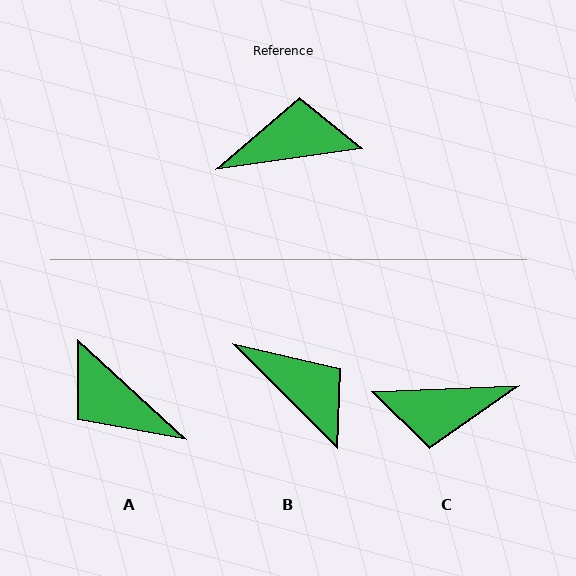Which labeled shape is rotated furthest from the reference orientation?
C, about 174 degrees away.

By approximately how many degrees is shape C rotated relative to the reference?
Approximately 174 degrees counter-clockwise.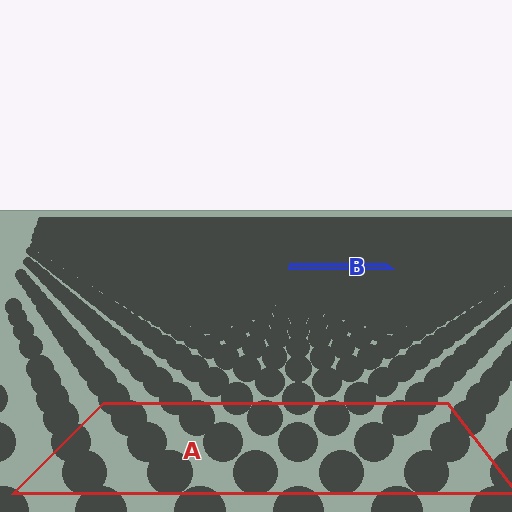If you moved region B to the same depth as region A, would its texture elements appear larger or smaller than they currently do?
They would appear larger. At a closer depth, the same texture elements are projected at a bigger on-screen size.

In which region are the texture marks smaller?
The texture marks are smaller in region B, because it is farther away.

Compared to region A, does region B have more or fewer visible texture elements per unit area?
Region B has more texture elements per unit area — they are packed more densely because it is farther away.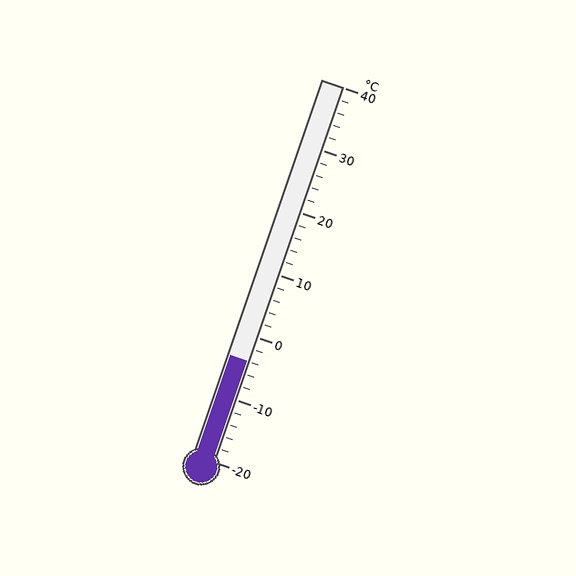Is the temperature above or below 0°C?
The temperature is below 0°C.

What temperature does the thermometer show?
The thermometer shows approximately -4°C.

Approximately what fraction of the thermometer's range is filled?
The thermometer is filled to approximately 25% of its range.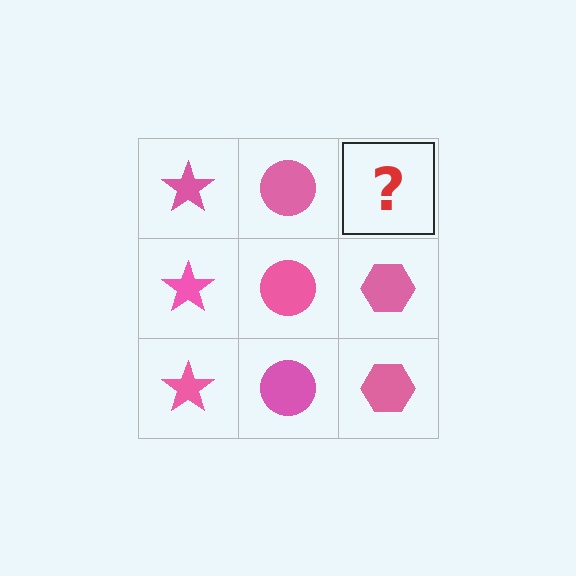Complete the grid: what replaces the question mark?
The question mark should be replaced with a pink hexagon.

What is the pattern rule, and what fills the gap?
The rule is that each column has a consistent shape. The gap should be filled with a pink hexagon.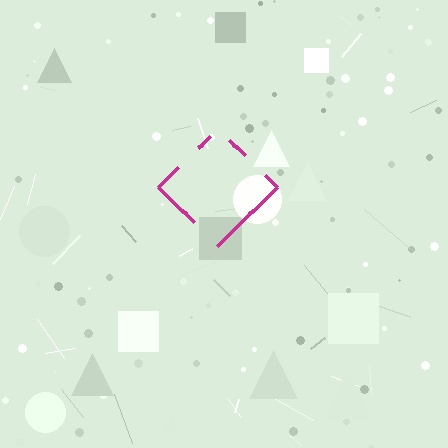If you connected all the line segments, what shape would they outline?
They would outline a diamond.